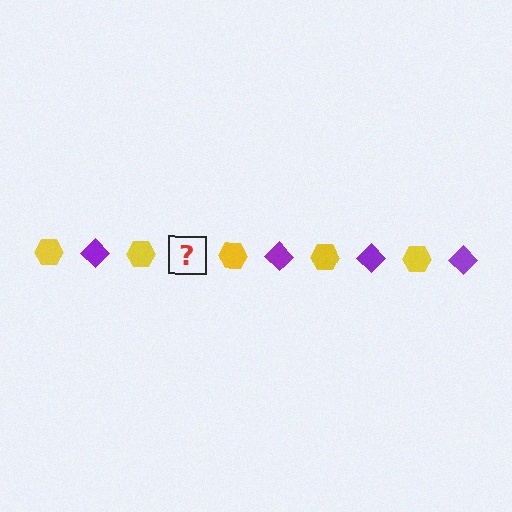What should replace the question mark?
The question mark should be replaced with a purple diamond.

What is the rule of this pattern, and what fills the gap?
The rule is that the pattern alternates between yellow hexagon and purple diamond. The gap should be filled with a purple diamond.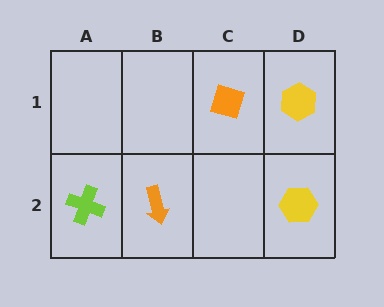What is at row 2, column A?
A lime cross.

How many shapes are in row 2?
3 shapes.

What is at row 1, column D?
A yellow hexagon.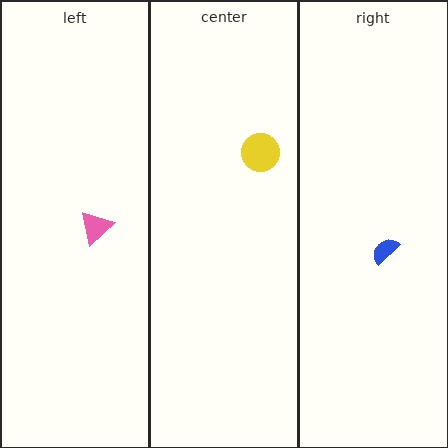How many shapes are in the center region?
1.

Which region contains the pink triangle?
The left region.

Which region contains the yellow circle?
The center region.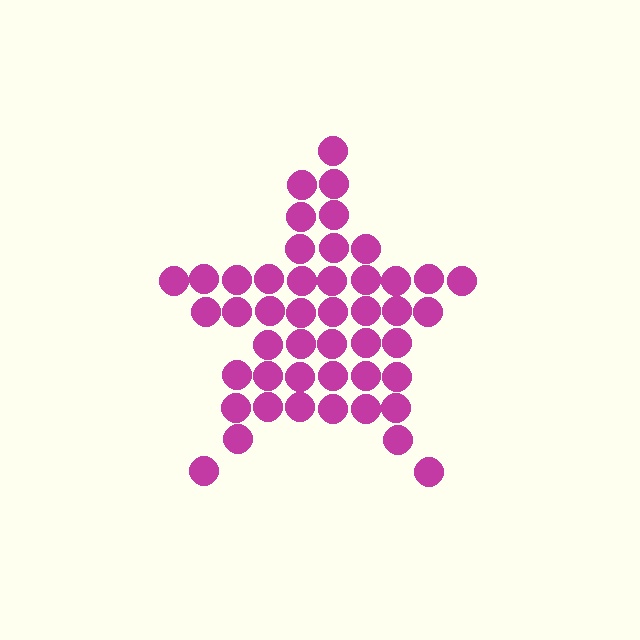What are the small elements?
The small elements are circles.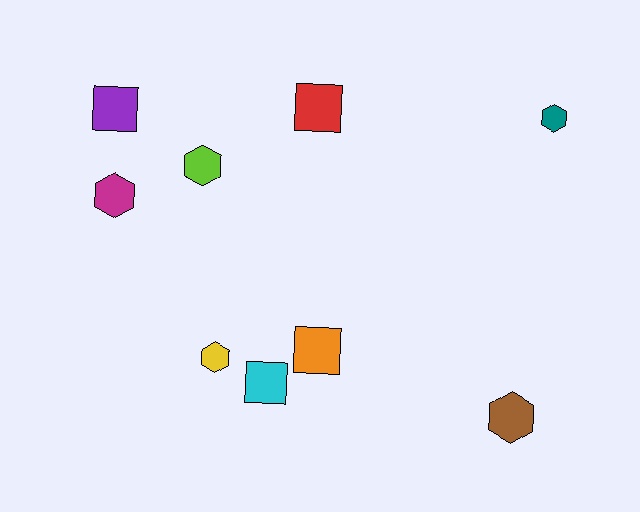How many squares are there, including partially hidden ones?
There are 4 squares.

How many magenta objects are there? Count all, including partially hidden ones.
There is 1 magenta object.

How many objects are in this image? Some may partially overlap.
There are 9 objects.